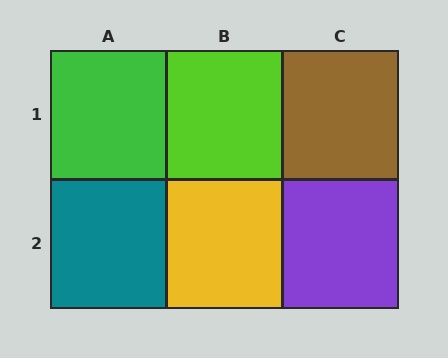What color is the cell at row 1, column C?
Brown.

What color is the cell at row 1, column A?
Green.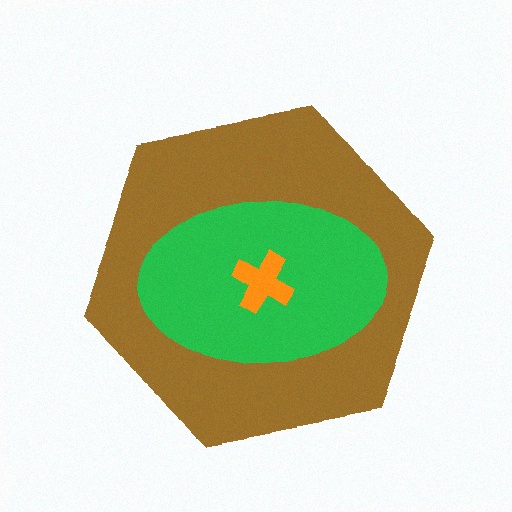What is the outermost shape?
The brown hexagon.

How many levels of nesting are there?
3.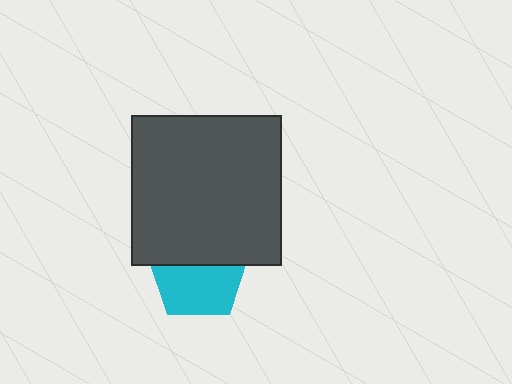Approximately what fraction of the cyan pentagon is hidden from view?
Roughly 42% of the cyan pentagon is hidden behind the dark gray square.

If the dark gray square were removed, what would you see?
You would see the complete cyan pentagon.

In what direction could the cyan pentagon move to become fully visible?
The cyan pentagon could move down. That would shift it out from behind the dark gray square entirely.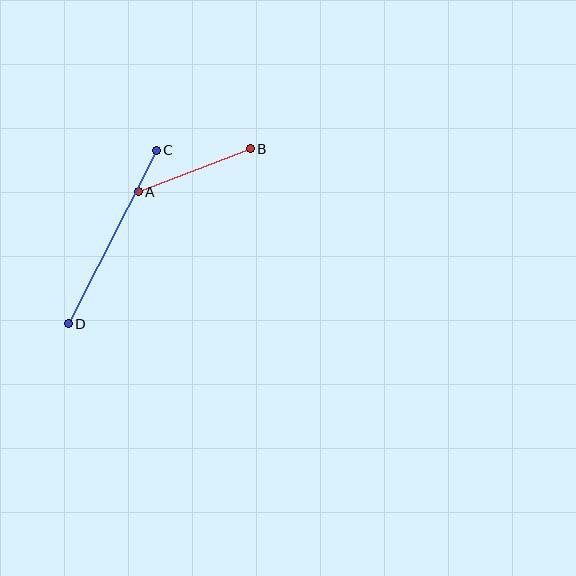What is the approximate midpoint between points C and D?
The midpoint is at approximately (112, 237) pixels.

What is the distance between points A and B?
The distance is approximately 120 pixels.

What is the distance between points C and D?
The distance is approximately 195 pixels.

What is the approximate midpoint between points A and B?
The midpoint is at approximately (194, 170) pixels.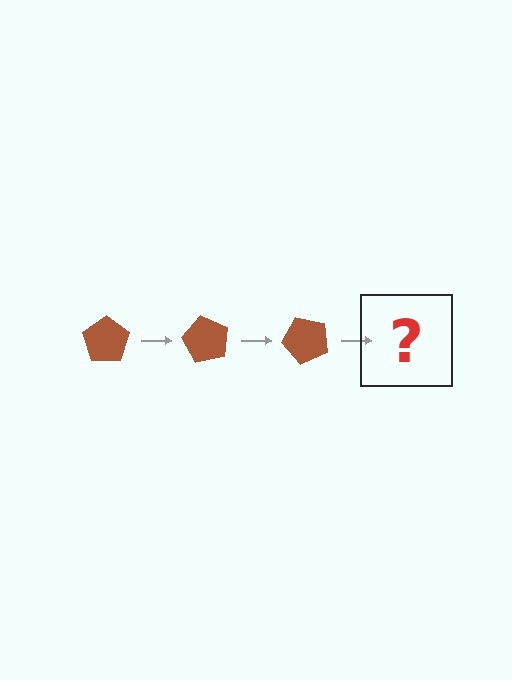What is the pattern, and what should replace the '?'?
The pattern is that the pentagon rotates 60 degrees each step. The '?' should be a brown pentagon rotated 180 degrees.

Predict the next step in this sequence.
The next step is a brown pentagon rotated 180 degrees.